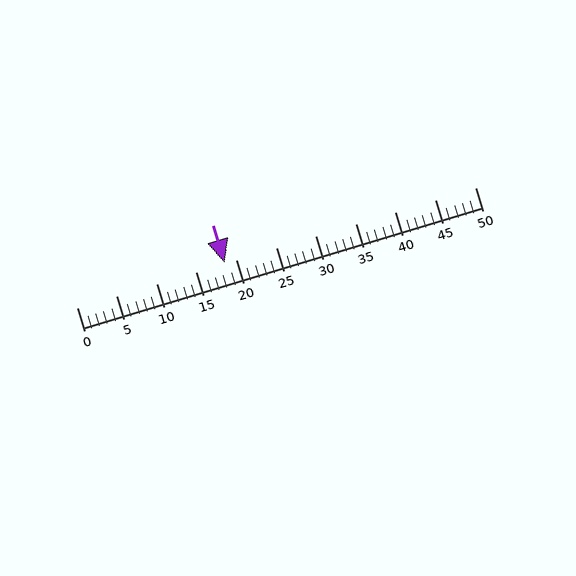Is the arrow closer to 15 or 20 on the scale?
The arrow is closer to 20.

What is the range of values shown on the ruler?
The ruler shows values from 0 to 50.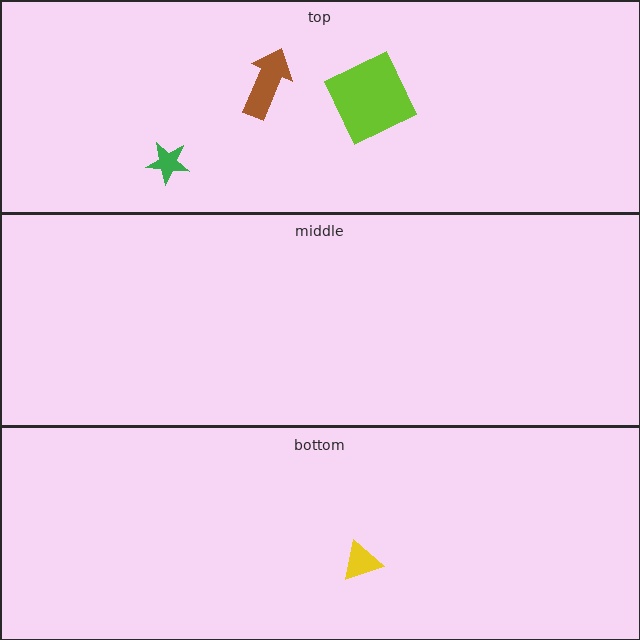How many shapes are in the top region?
3.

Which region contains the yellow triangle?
The bottom region.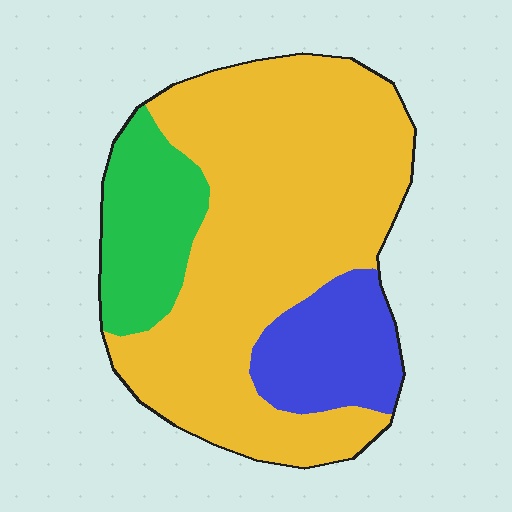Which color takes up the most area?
Yellow, at roughly 70%.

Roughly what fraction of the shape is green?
Green takes up less than a quarter of the shape.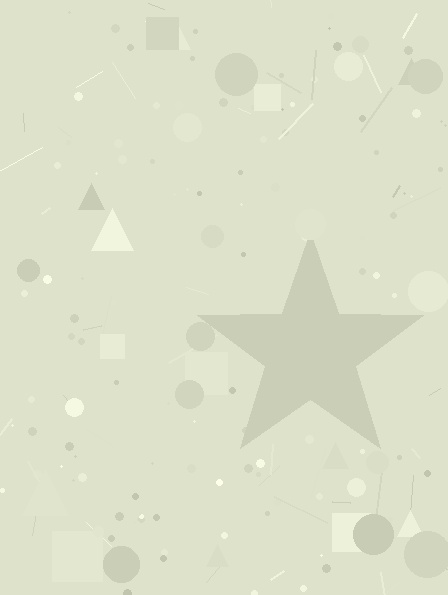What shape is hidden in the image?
A star is hidden in the image.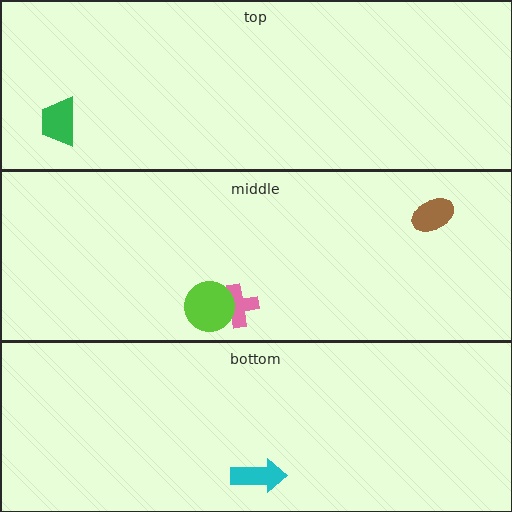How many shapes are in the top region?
1.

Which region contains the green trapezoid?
The top region.